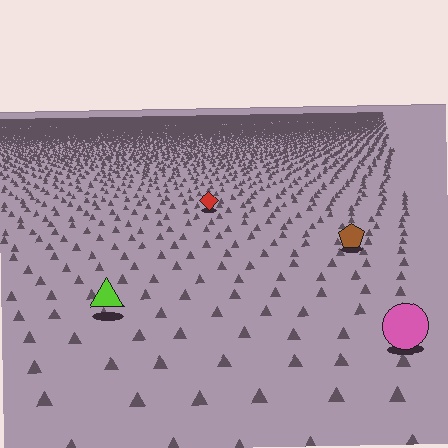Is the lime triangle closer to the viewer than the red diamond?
Yes. The lime triangle is closer — you can tell from the texture gradient: the ground texture is coarser near it.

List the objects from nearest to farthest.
From nearest to farthest: the pink circle, the lime triangle, the brown pentagon, the red diamond.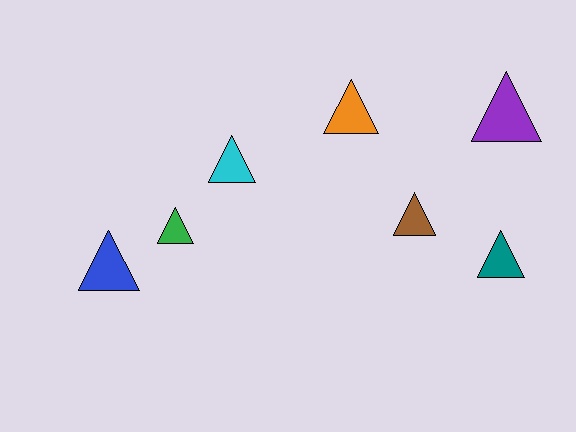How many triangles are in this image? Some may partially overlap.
There are 7 triangles.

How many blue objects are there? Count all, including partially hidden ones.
There is 1 blue object.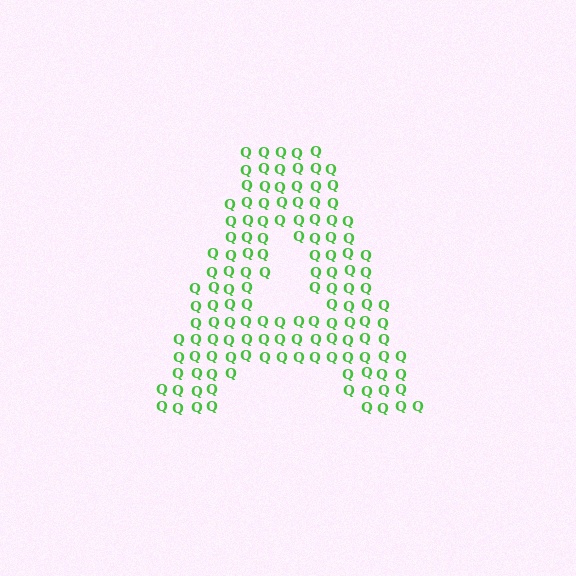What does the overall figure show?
The overall figure shows the letter A.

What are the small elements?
The small elements are letter Q's.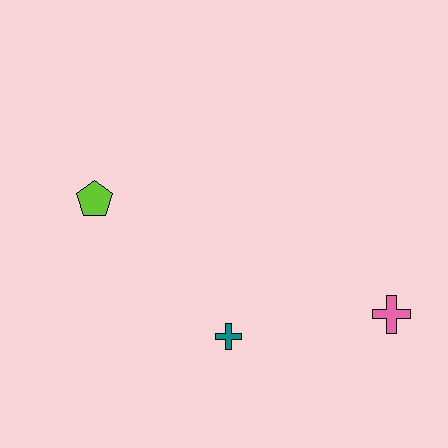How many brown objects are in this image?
There are no brown objects.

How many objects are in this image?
There are 3 objects.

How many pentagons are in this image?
There is 1 pentagon.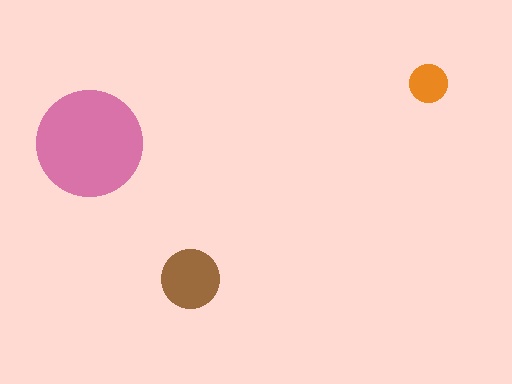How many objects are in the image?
There are 3 objects in the image.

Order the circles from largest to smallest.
the pink one, the brown one, the orange one.